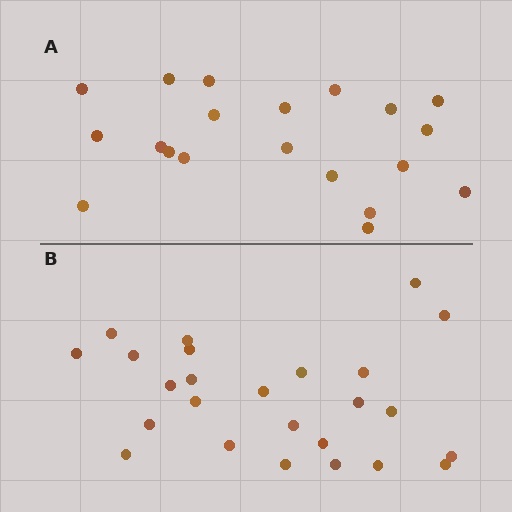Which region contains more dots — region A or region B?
Region B (the bottom region) has more dots.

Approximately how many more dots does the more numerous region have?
Region B has about 5 more dots than region A.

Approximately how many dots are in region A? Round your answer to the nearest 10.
About 20 dots.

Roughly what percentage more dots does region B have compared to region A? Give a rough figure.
About 25% more.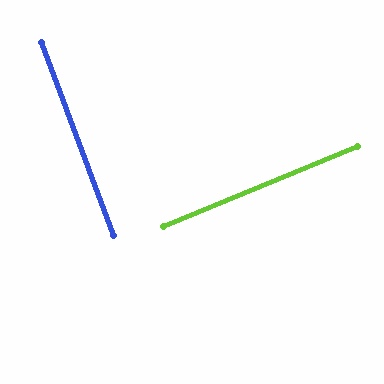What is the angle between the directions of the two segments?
Approximately 88 degrees.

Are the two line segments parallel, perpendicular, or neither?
Perpendicular — they meet at approximately 88°.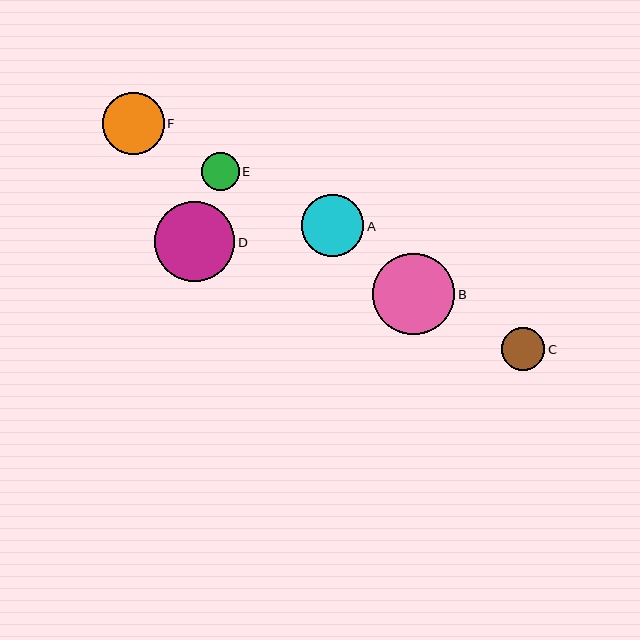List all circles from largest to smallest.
From largest to smallest: B, D, A, F, C, E.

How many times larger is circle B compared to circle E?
Circle B is approximately 2.2 times the size of circle E.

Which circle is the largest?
Circle B is the largest with a size of approximately 82 pixels.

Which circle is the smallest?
Circle E is the smallest with a size of approximately 38 pixels.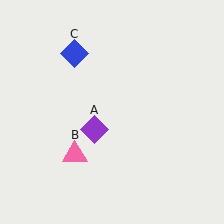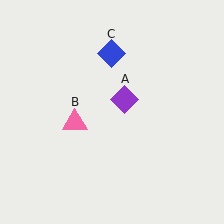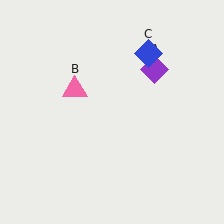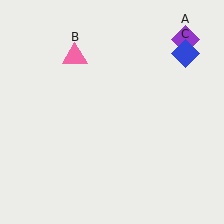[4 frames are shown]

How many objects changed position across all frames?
3 objects changed position: purple diamond (object A), pink triangle (object B), blue diamond (object C).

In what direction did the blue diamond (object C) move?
The blue diamond (object C) moved right.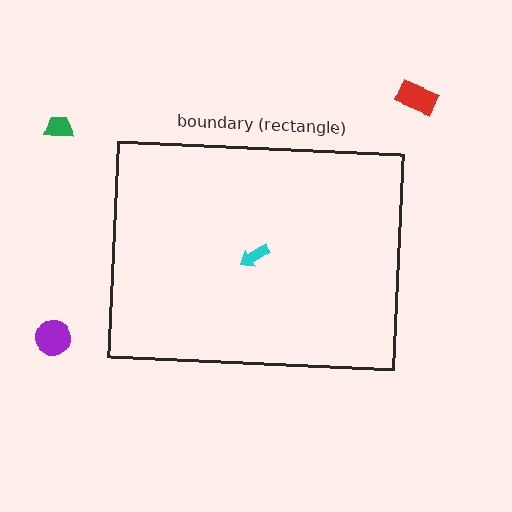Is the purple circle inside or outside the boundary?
Outside.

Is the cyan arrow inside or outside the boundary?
Inside.